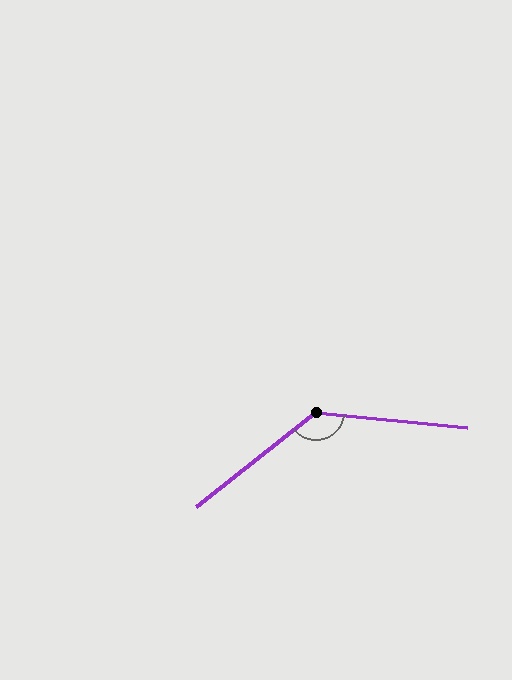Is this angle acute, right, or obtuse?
It is obtuse.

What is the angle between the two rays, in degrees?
Approximately 136 degrees.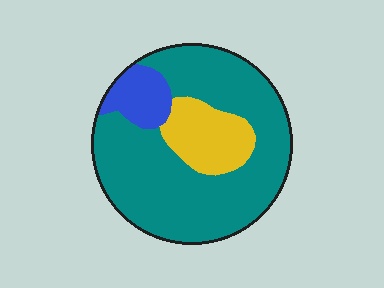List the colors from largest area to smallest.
From largest to smallest: teal, yellow, blue.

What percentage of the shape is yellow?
Yellow covers around 15% of the shape.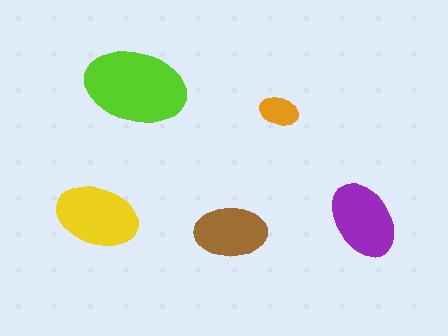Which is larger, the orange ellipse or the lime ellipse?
The lime one.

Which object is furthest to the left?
The yellow ellipse is leftmost.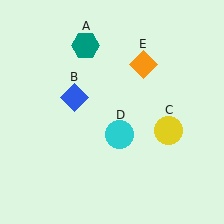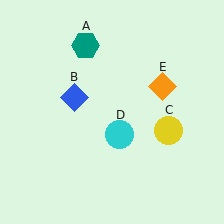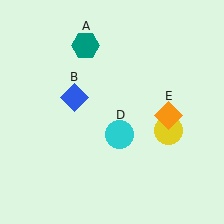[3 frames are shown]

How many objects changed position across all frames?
1 object changed position: orange diamond (object E).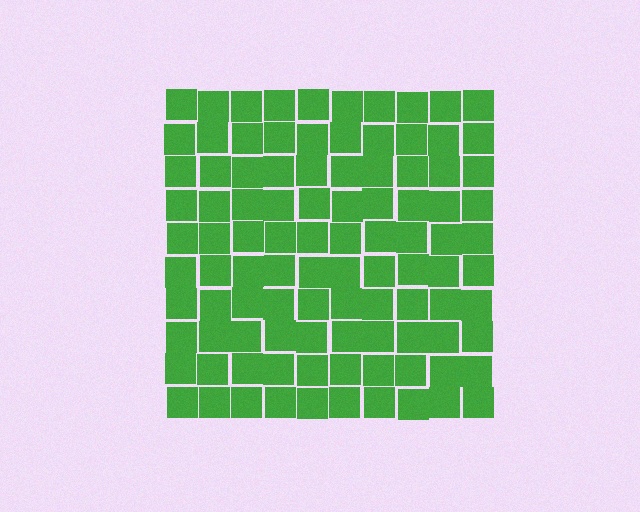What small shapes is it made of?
It is made of small squares.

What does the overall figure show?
The overall figure shows a square.